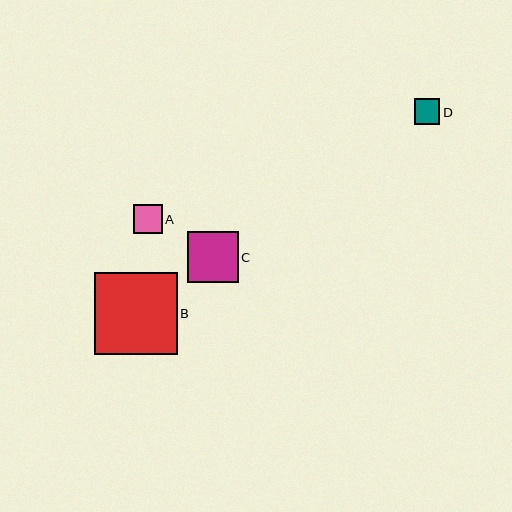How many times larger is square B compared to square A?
Square B is approximately 2.9 times the size of square A.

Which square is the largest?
Square B is the largest with a size of approximately 82 pixels.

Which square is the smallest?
Square D is the smallest with a size of approximately 26 pixels.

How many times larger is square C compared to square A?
Square C is approximately 1.8 times the size of square A.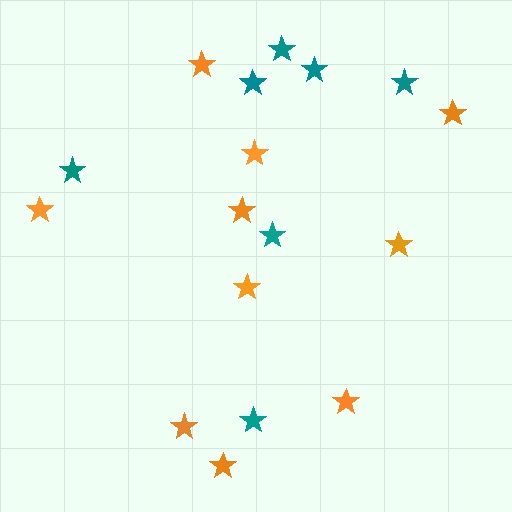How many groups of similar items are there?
There are 2 groups: one group of orange stars (10) and one group of teal stars (7).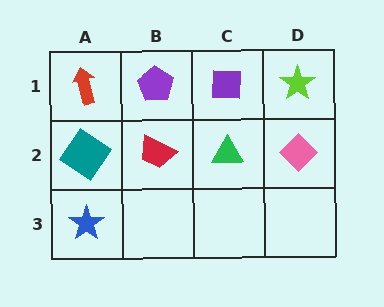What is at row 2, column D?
A pink diamond.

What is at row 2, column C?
A green triangle.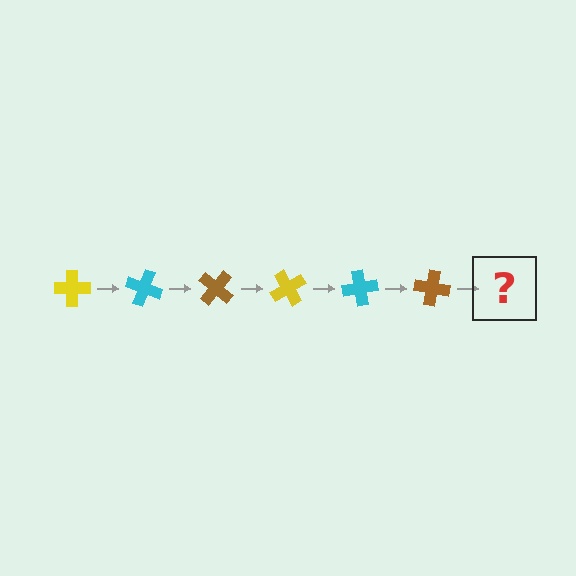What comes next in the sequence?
The next element should be a yellow cross, rotated 120 degrees from the start.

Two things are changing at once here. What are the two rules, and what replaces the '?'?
The two rules are that it rotates 20 degrees each step and the color cycles through yellow, cyan, and brown. The '?' should be a yellow cross, rotated 120 degrees from the start.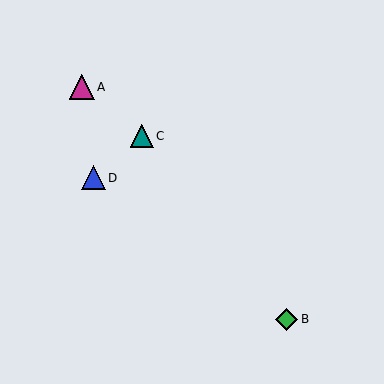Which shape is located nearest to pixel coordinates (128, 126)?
The teal triangle (labeled C) at (142, 136) is nearest to that location.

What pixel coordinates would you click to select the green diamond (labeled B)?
Click at (287, 319) to select the green diamond B.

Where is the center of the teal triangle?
The center of the teal triangle is at (142, 136).